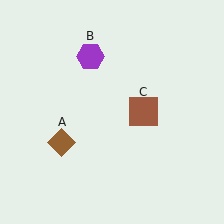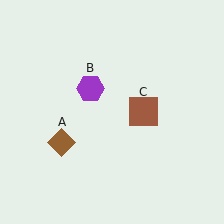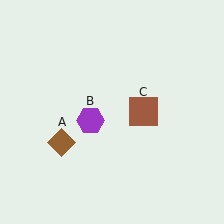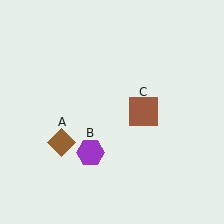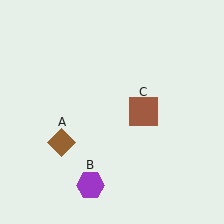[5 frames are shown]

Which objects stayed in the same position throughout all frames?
Brown diamond (object A) and brown square (object C) remained stationary.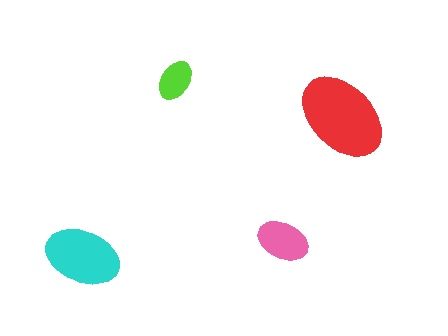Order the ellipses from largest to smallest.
the red one, the cyan one, the pink one, the lime one.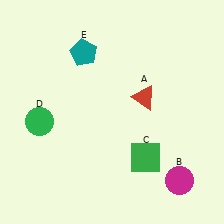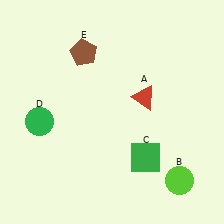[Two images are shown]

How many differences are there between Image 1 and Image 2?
There are 2 differences between the two images.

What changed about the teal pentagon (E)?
In Image 1, E is teal. In Image 2, it changed to brown.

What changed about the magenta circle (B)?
In Image 1, B is magenta. In Image 2, it changed to lime.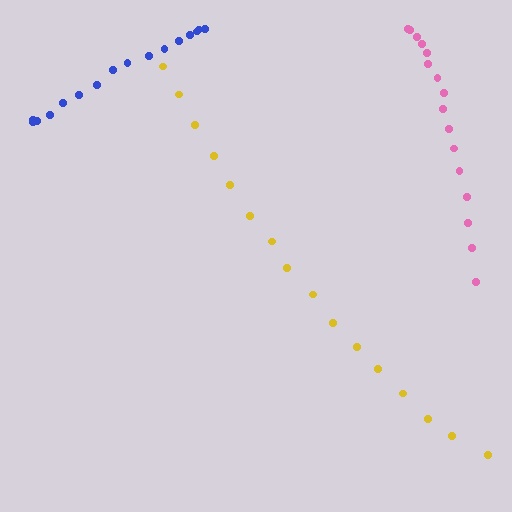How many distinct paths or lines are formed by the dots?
There are 3 distinct paths.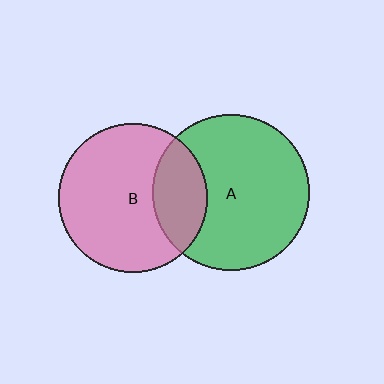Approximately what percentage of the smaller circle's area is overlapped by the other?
Approximately 25%.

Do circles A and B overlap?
Yes.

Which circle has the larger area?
Circle A (green).